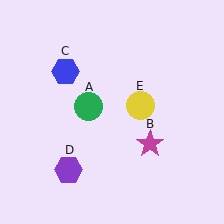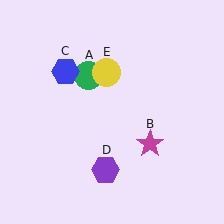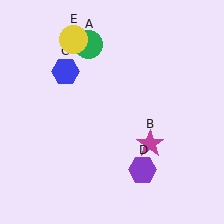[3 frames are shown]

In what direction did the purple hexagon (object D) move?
The purple hexagon (object D) moved right.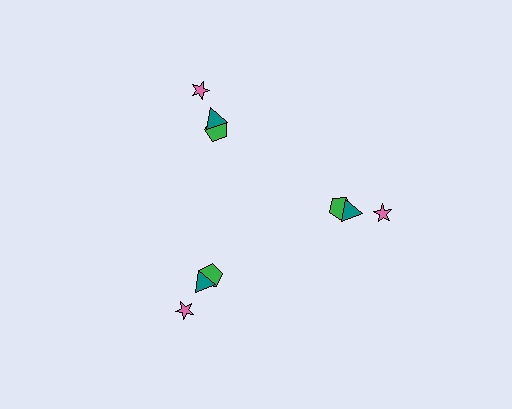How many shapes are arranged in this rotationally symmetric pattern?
There are 9 shapes, arranged in 3 groups of 3.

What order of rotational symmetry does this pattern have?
This pattern has 3-fold rotational symmetry.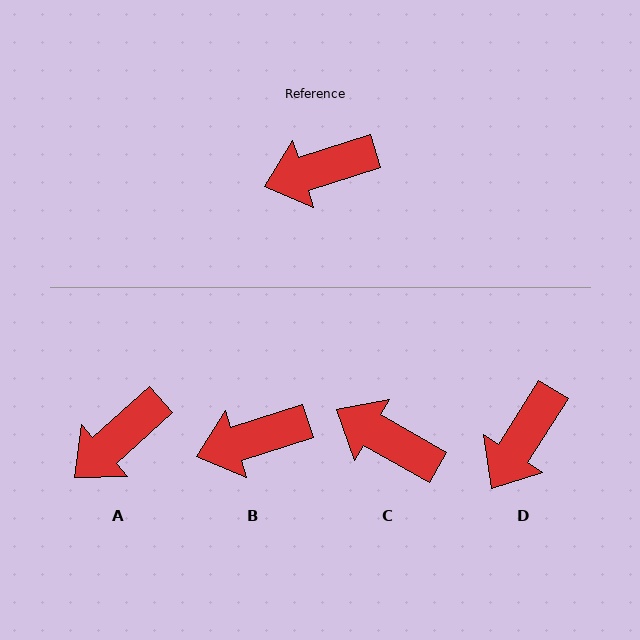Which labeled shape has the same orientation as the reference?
B.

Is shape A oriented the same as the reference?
No, it is off by about 24 degrees.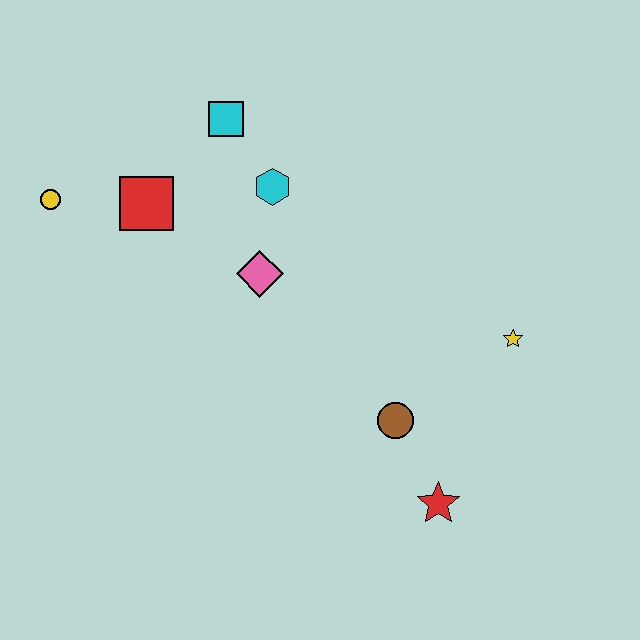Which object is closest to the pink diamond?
The cyan hexagon is closest to the pink diamond.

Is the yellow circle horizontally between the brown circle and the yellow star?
No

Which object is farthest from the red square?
The red star is farthest from the red square.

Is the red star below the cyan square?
Yes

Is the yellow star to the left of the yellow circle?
No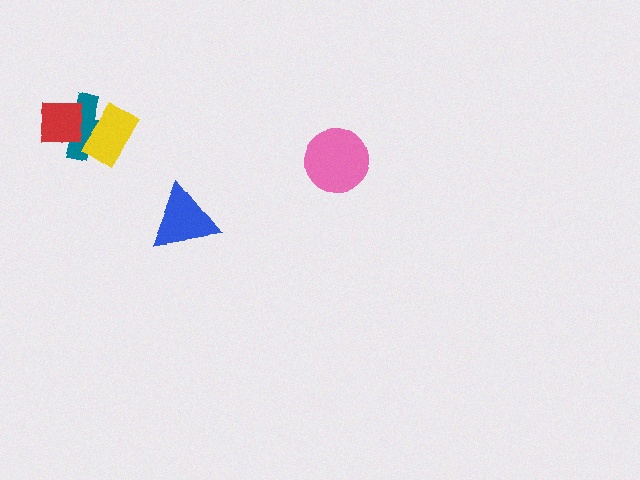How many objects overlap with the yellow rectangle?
1 object overlaps with the yellow rectangle.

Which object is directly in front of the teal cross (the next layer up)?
The red square is directly in front of the teal cross.